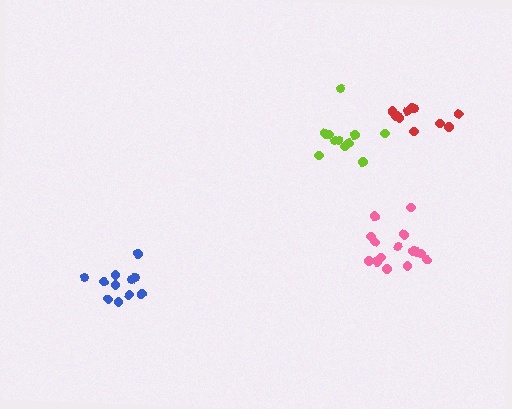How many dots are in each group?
Group 1: 11 dots, Group 2: 15 dots, Group 3: 11 dots, Group 4: 10 dots (47 total).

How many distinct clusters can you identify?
There are 4 distinct clusters.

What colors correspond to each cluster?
The clusters are colored: blue, pink, lime, red.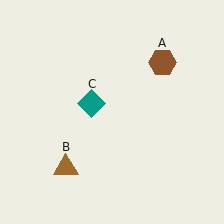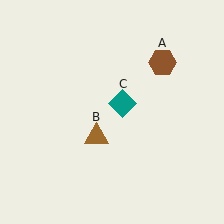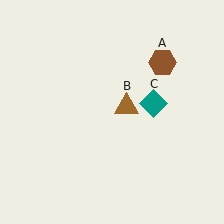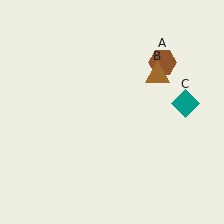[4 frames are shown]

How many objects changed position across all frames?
2 objects changed position: brown triangle (object B), teal diamond (object C).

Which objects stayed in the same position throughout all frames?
Brown hexagon (object A) remained stationary.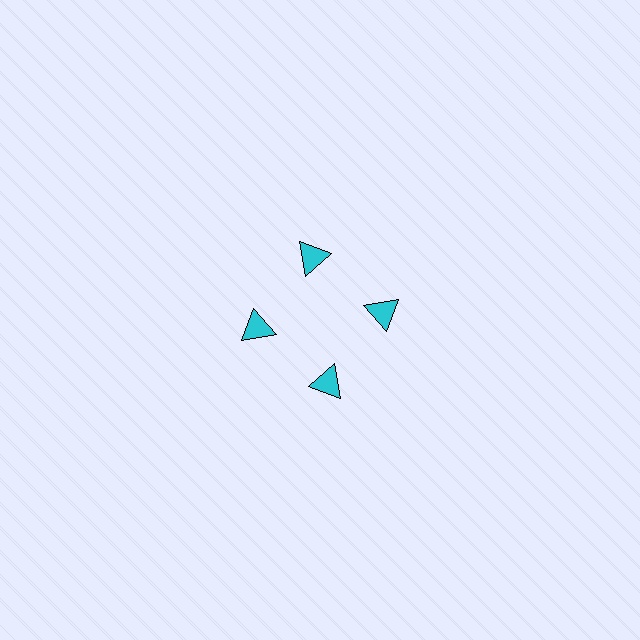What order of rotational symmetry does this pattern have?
This pattern has 4-fold rotational symmetry.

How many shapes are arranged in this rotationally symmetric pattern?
There are 4 shapes, arranged in 4 groups of 1.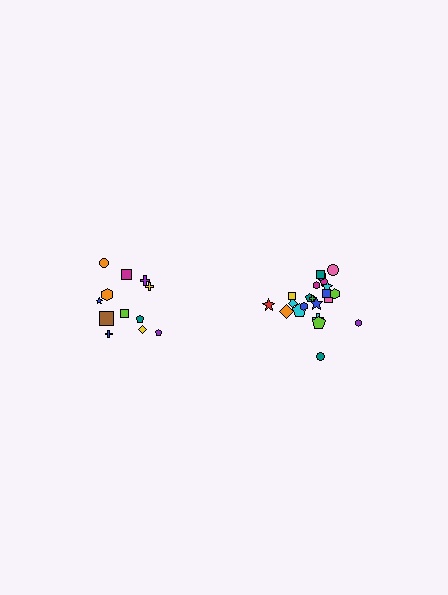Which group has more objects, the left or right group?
The right group.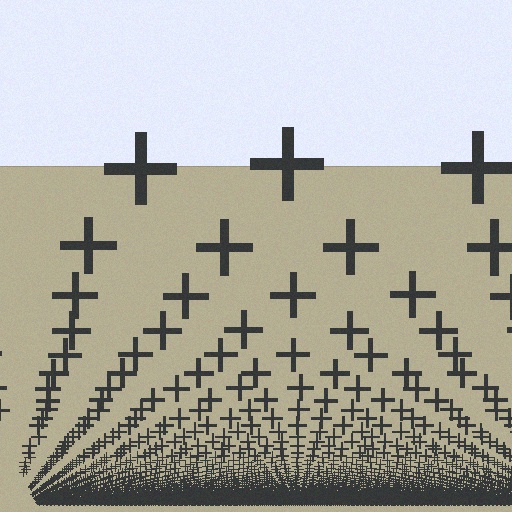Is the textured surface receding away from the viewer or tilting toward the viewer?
The surface appears to tilt toward the viewer. Texture elements get larger and sparser toward the top.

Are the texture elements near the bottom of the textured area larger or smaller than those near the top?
Smaller. The gradient is inverted — elements near the bottom are smaller and denser.